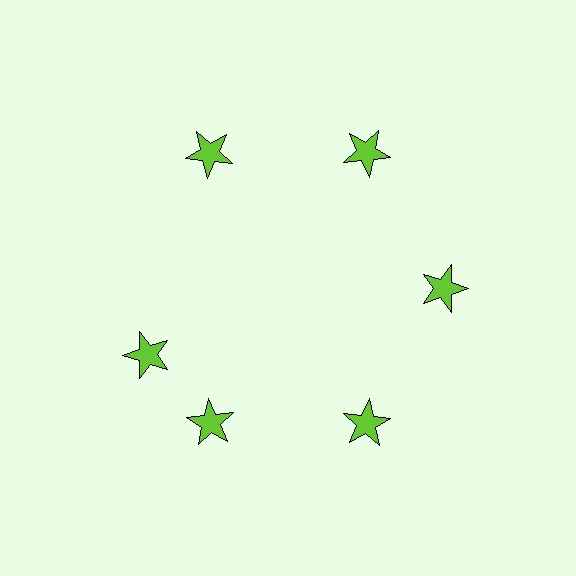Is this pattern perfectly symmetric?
No. The 6 lime stars are arranged in a ring, but one element near the 9 o'clock position is rotated out of alignment along the ring, breaking the 6-fold rotational symmetry.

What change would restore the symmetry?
The symmetry would be restored by rotating it back into even spacing with its neighbors so that all 6 stars sit at equal angles and equal distance from the center.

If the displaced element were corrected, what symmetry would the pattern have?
It would have 6-fold rotational symmetry — the pattern would map onto itself every 60 degrees.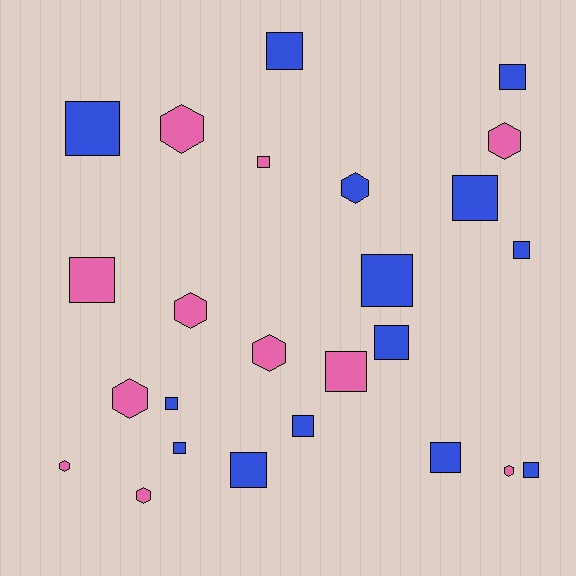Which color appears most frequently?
Blue, with 14 objects.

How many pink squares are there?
There are 3 pink squares.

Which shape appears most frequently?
Square, with 16 objects.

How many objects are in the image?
There are 25 objects.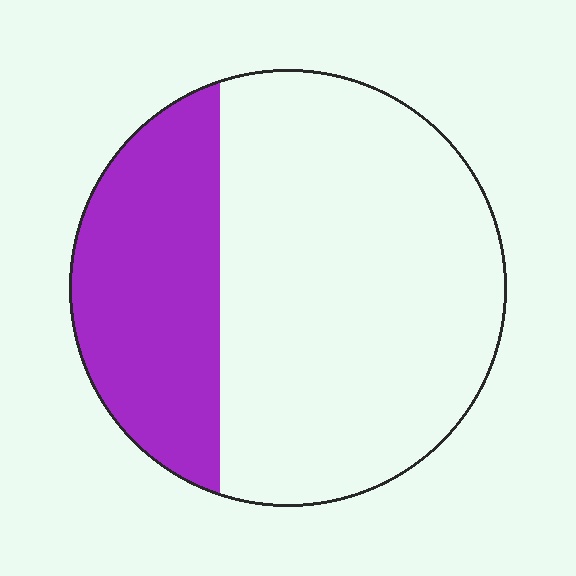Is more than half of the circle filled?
No.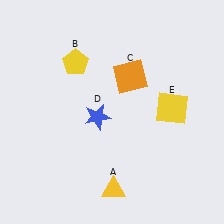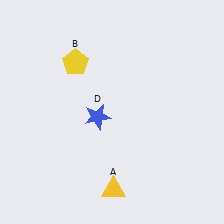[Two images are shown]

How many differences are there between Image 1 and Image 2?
There are 2 differences between the two images.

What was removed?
The orange square (C), the yellow square (E) were removed in Image 2.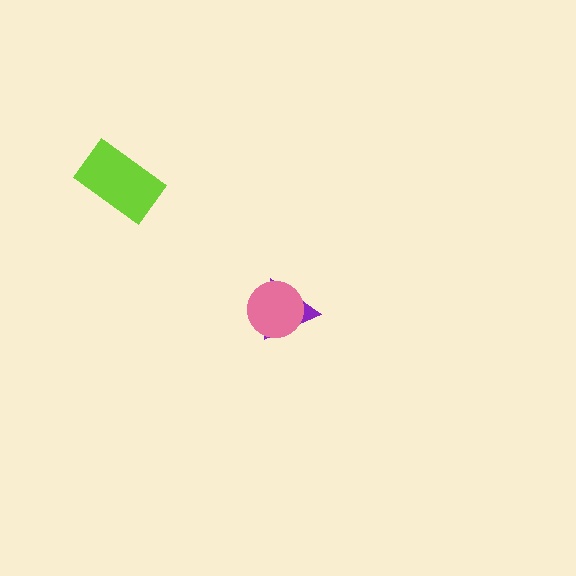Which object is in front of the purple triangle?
The pink circle is in front of the purple triangle.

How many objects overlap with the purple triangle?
1 object overlaps with the purple triangle.